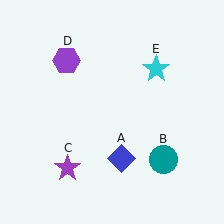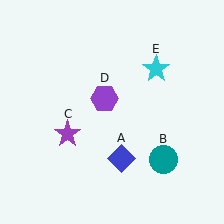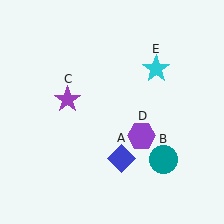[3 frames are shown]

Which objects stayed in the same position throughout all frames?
Blue diamond (object A) and teal circle (object B) and cyan star (object E) remained stationary.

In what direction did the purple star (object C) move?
The purple star (object C) moved up.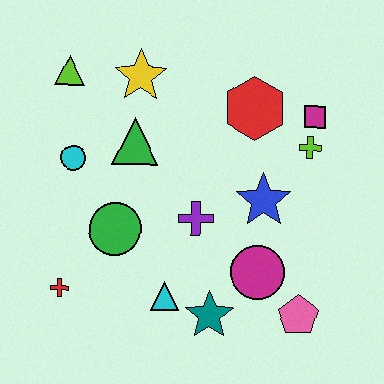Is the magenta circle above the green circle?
No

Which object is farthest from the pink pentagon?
The lime triangle is farthest from the pink pentagon.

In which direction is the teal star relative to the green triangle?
The teal star is below the green triangle.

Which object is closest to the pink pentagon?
The magenta circle is closest to the pink pentagon.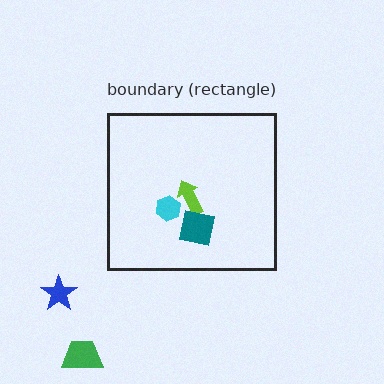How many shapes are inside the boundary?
3 inside, 2 outside.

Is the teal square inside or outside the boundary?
Inside.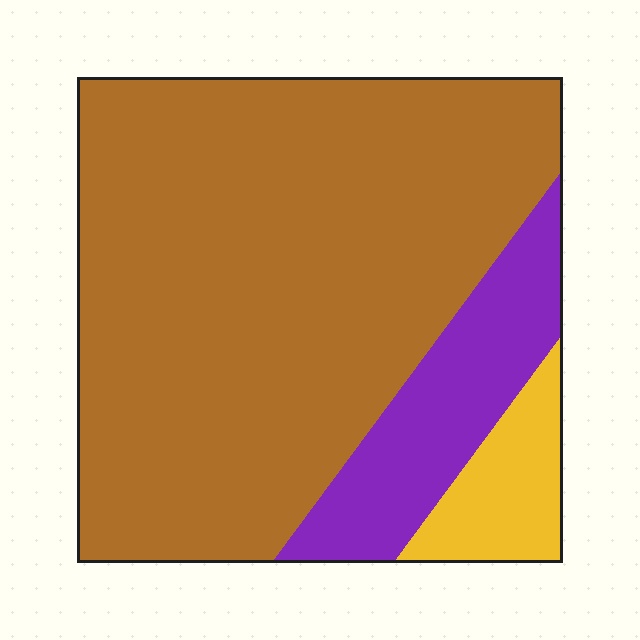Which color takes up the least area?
Yellow, at roughly 10%.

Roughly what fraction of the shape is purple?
Purple covers about 15% of the shape.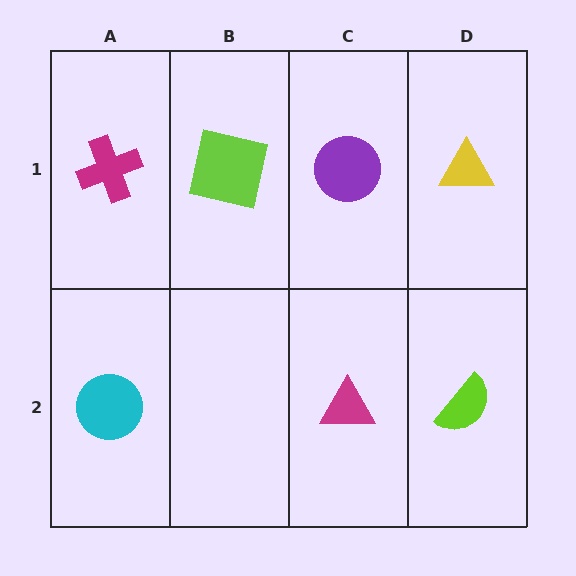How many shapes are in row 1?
4 shapes.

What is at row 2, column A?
A cyan circle.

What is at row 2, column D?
A lime semicircle.